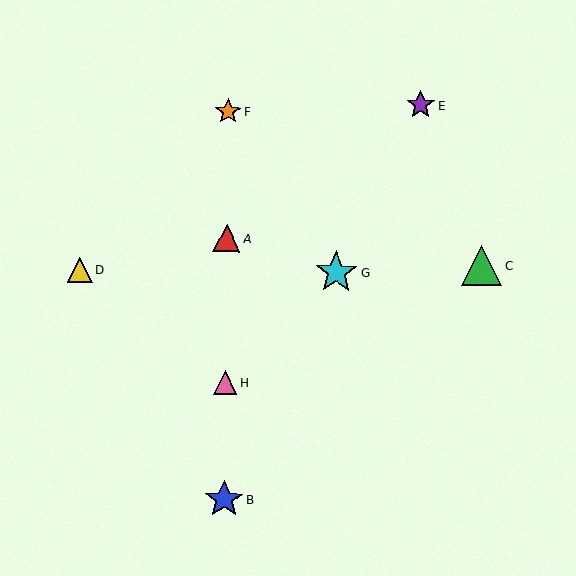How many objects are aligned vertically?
4 objects (A, B, F, H) are aligned vertically.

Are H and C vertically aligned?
No, H is at x≈225 and C is at x≈482.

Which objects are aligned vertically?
Objects A, B, F, H are aligned vertically.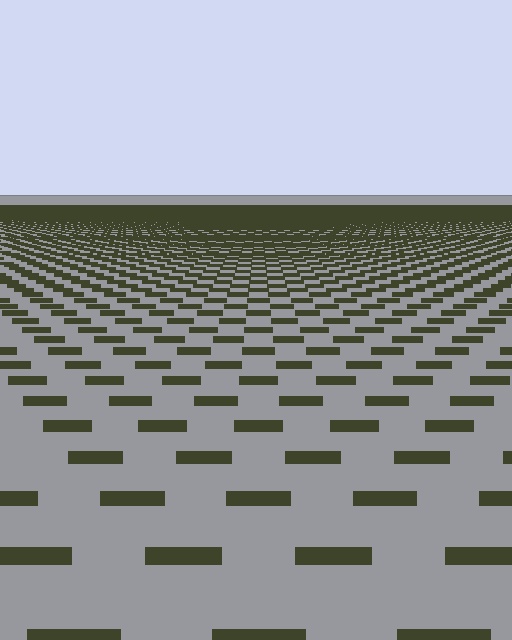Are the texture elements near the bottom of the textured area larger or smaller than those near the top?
Larger. Near the bottom, elements are closer to the viewer and appear at a bigger on-screen size.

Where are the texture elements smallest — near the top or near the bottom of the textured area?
Near the top.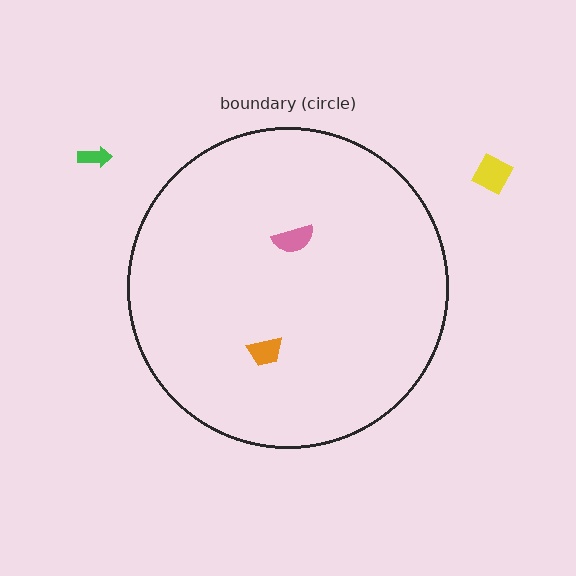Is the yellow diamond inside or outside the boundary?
Outside.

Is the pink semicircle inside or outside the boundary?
Inside.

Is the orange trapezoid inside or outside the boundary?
Inside.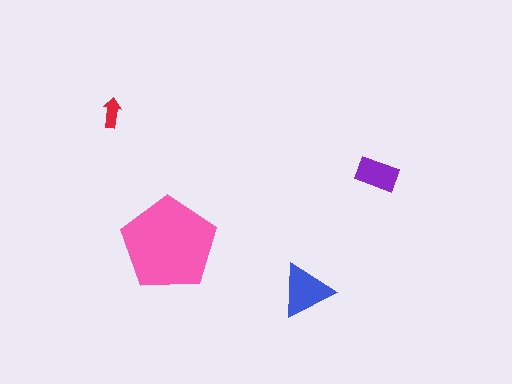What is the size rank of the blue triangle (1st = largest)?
2nd.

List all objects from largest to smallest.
The pink pentagon, the blue triangle, the purple rectangle, the red arrow.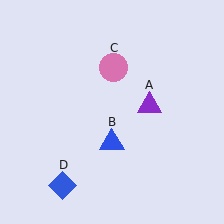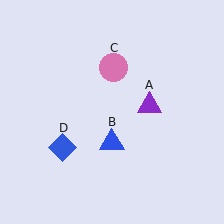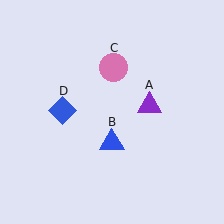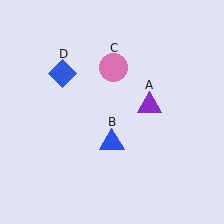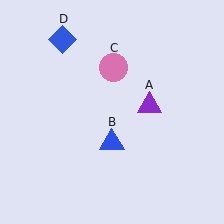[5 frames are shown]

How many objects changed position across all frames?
1 object changed position: blue diamond (object D).